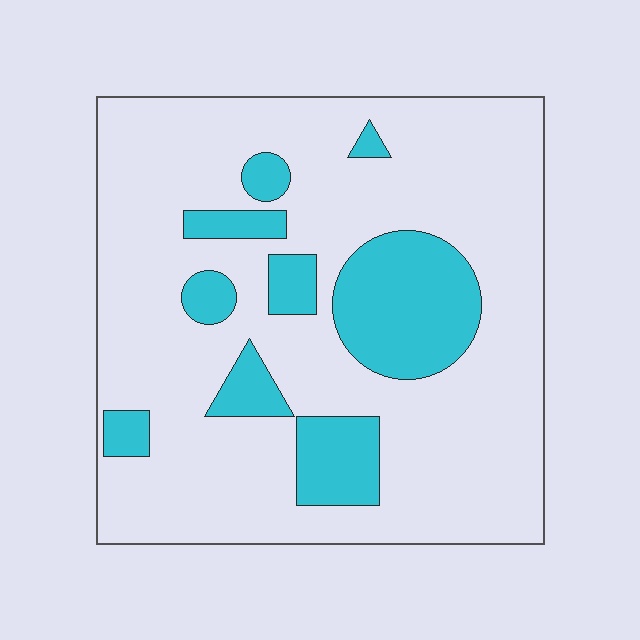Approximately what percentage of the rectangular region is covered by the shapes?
Approximately 20%.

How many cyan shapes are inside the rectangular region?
9.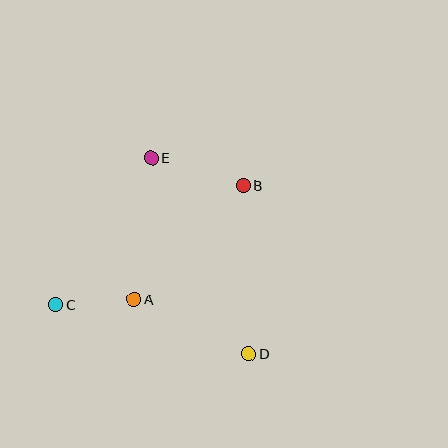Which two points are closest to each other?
Points A and C are closest to each other.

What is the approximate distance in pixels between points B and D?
The distance between B and D is approximately 168 pixels.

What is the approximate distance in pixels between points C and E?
The distance between C and E is approximately 175 pixels.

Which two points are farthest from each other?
Points B and C are farthest from each other.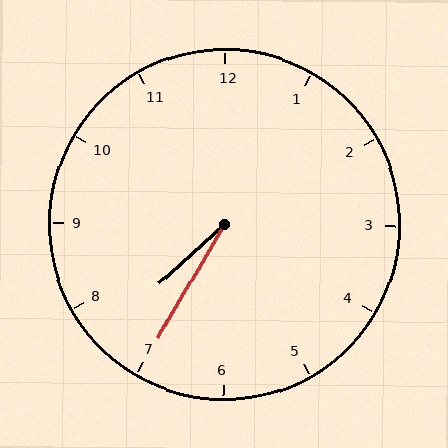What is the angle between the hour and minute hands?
Approximately 18 degrees.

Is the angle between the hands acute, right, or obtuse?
It is acute.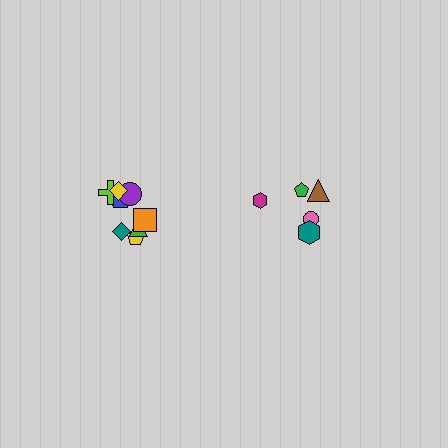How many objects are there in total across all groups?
There are 13 objects.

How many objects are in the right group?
There are 5 objects.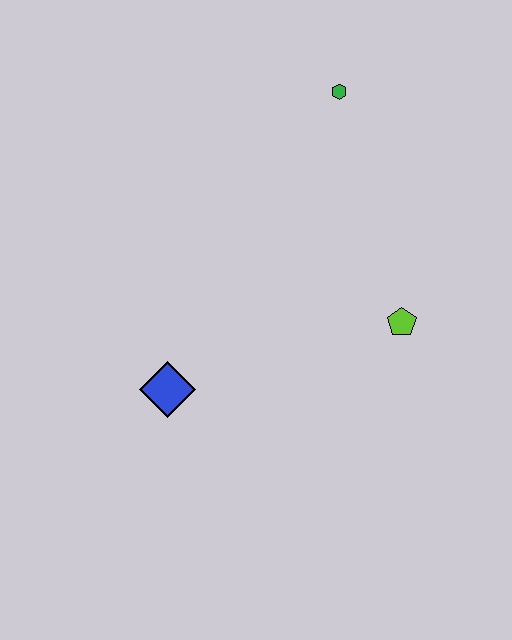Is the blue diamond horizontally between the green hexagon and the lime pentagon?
No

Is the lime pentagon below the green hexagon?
Yes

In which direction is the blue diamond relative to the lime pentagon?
The blue diamond is to the left of the lime pentagon.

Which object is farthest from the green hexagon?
The blue diamond is farthest from the green hexagon.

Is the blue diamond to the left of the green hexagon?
Yes